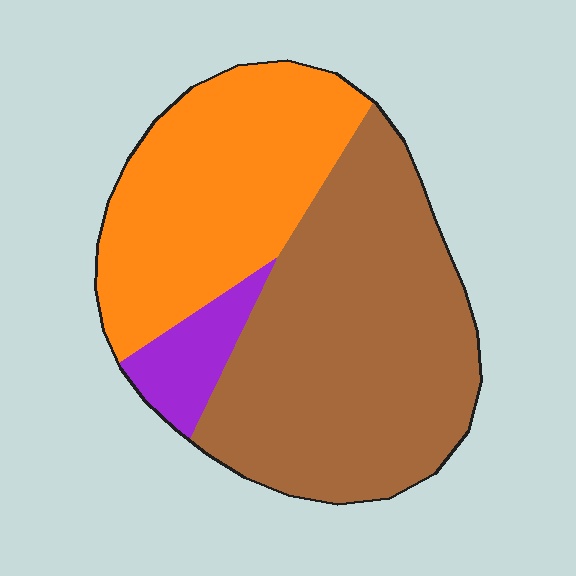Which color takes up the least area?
Purple, at roughly 10%.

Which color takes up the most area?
Brown, at roughly 55%.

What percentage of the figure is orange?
Orange takes up between a quarter and a half of the figure.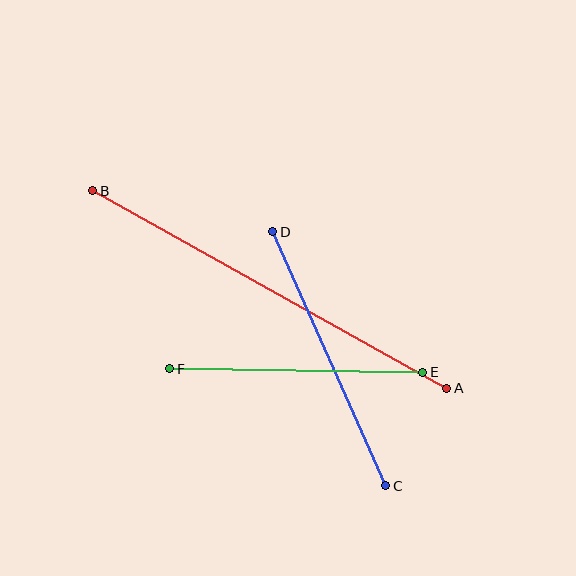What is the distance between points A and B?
The distance is approximately 405 pixels.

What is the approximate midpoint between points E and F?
The midpoint is at approximately (296, 371) pixels.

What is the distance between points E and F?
The distance is approximately 253 pixels.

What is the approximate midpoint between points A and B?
The midpoint is at approximately (270, 290) pixels.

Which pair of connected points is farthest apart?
Points A and B are farthest apart.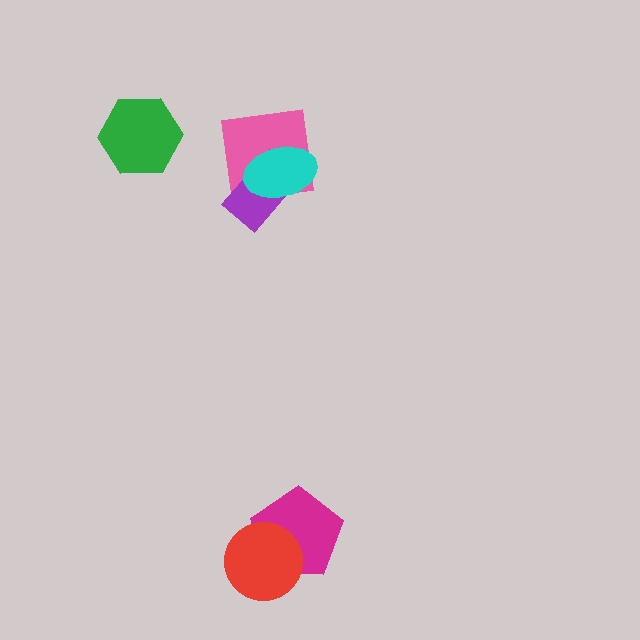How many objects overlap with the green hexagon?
0 objects overlap with the green hexagon.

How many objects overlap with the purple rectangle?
2 objects overlap with the purple rectangle.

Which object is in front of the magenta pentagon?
The red circle is in front of the magenta pentagon.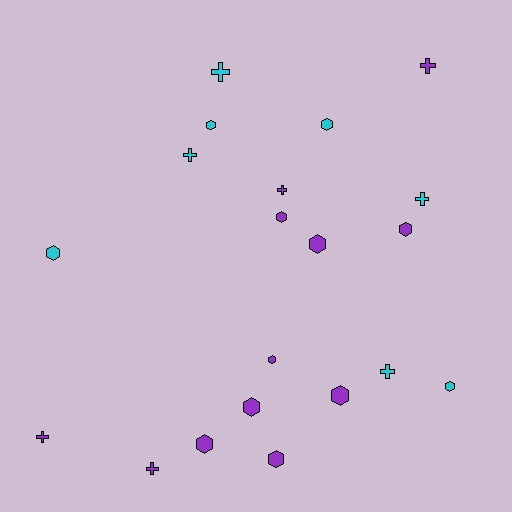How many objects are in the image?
There are 20 objects.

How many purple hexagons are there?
There are 8 purple hexagons.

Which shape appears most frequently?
Hexagon, with 12 objects.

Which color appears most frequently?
Purple, with 12 objects.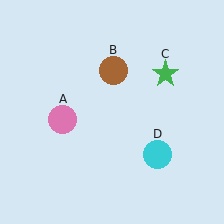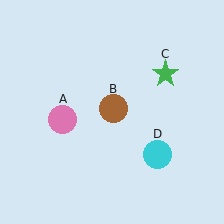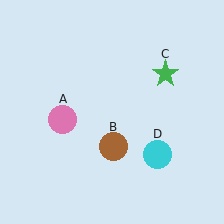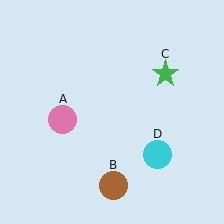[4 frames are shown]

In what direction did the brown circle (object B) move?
The brown circle (object B) moved down.